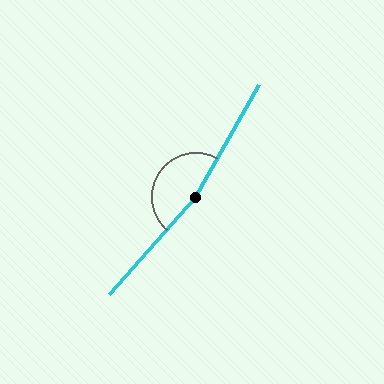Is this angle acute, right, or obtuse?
It is obtuse.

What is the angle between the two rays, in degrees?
Approximately 168 degrees.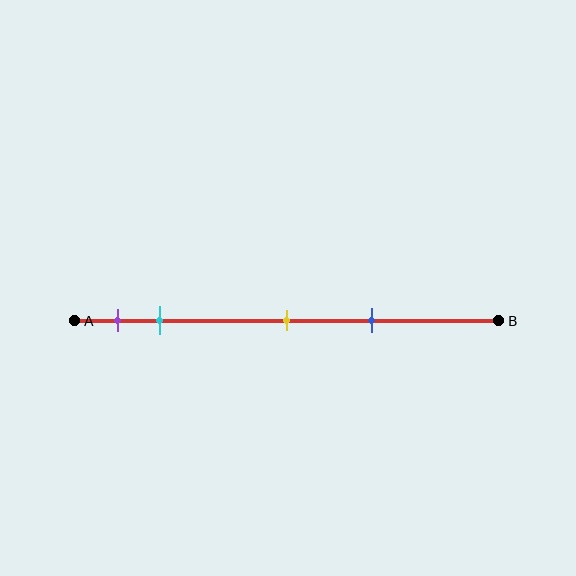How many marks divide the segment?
There are 4 marks dividing the segment.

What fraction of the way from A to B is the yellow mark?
The yellow mark is approximately 50% (0.5) of the way from A to B.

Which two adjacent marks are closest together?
The purple and cyan marks are the closest adjacent pair.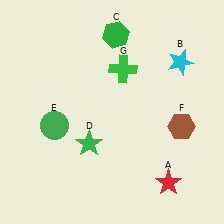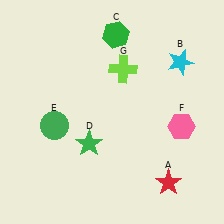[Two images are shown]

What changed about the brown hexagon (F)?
In Image 1, F is brown. In Image 2, it changed to pink.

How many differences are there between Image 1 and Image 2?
There are 2 differences between the two images.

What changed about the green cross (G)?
In Image 1, G is green. In Image 2, it changed to lime.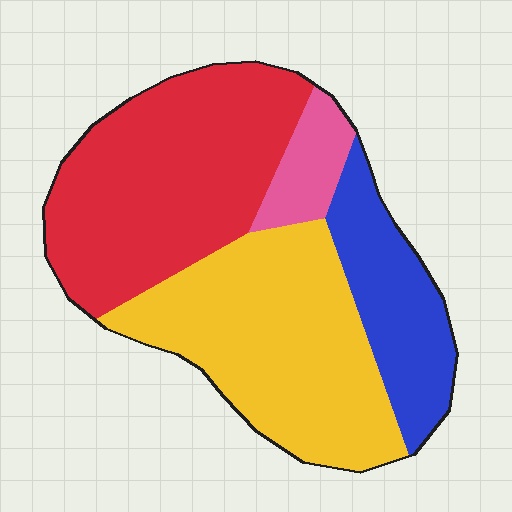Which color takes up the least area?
Pink, at roughly 5%.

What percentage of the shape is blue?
Blue covers 17% of the shape.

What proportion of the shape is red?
Red takes up about three eighths (3/8) of the shape.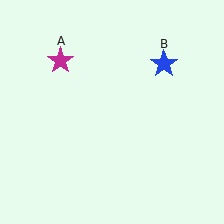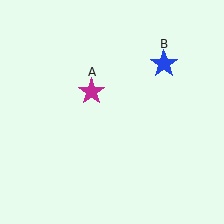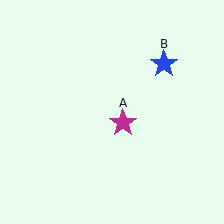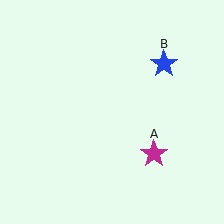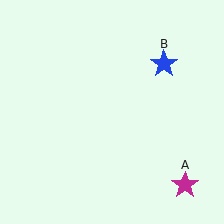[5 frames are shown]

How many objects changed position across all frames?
1 object changed position: magenta star (object A).